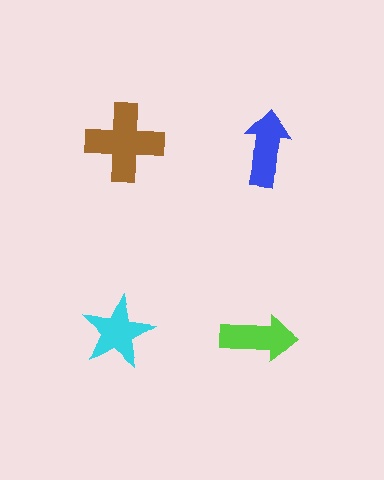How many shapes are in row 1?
2 shapes.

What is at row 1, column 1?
A brown cross.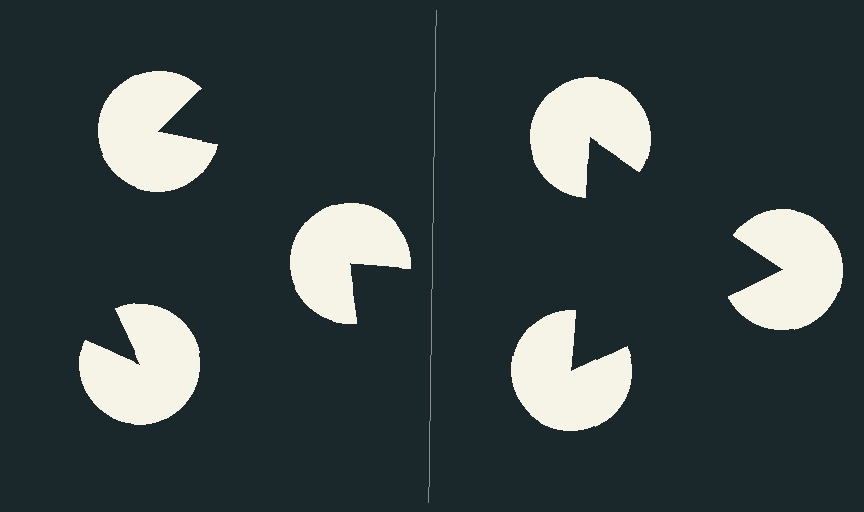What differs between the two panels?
The pac-man discs are positioned identically on both sides; only the wedge orientations differ. On the right they align to a triangle; on the left they are misaligned.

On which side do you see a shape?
An illusory triangle appears on the right side. On the left side the wedge cuts are rotated, so no coherent shape forms.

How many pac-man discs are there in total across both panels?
6 — 3 on each side.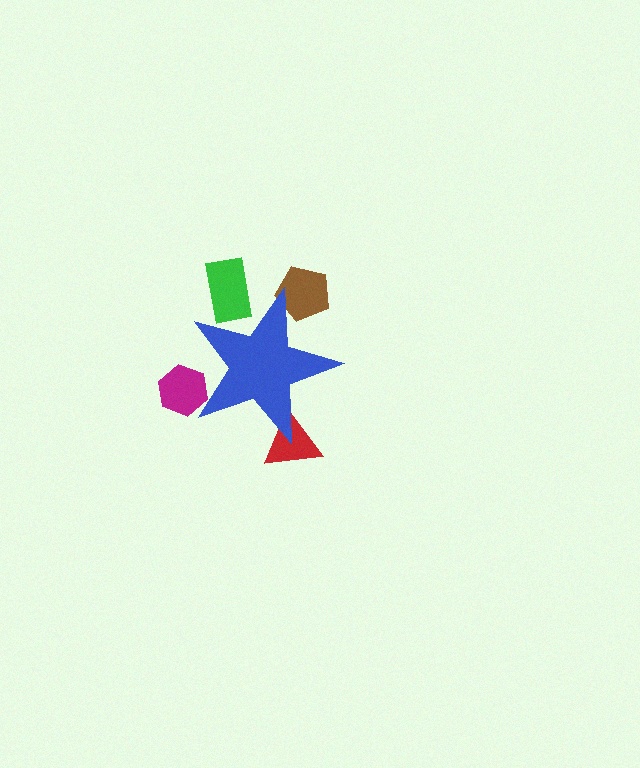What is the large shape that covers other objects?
A blue star.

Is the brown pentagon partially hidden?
Yes, the brown pentagon is partially hidden behind the blue star.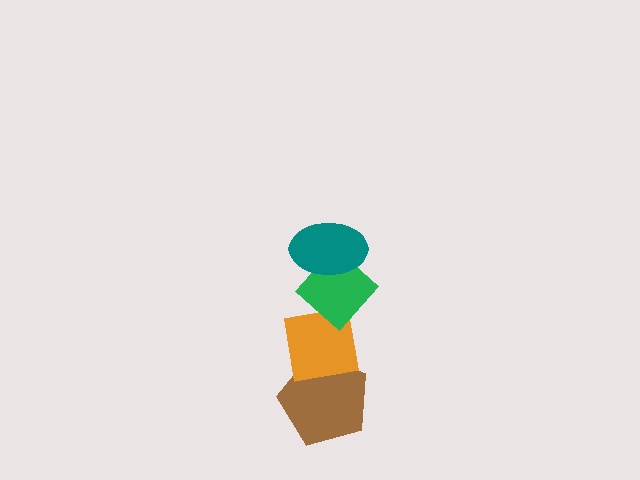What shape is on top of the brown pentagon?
The orange square is on top of the brown pentagon.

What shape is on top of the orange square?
The green diamond is on top of the orange square.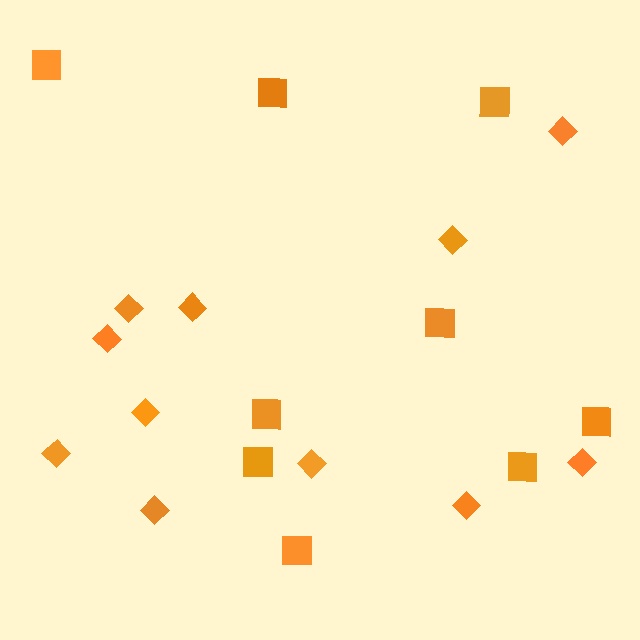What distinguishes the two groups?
There are 2 groups: one group of diamonds (11) and one group of squares (9).